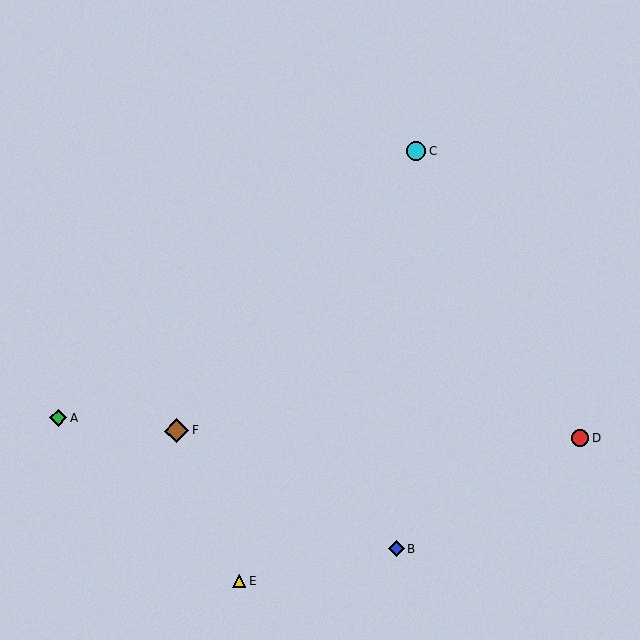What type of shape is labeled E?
Shape E is a yellow triangle.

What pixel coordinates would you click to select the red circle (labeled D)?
Click at (581, 438) to select the red circle D.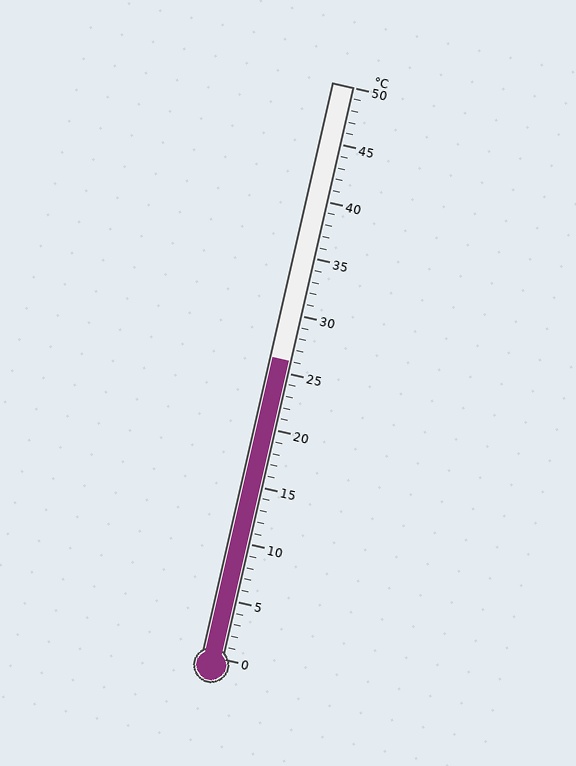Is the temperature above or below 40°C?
The temperature is below 40°C.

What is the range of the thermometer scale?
The thermometer scale ranges from 0°C to 50°C.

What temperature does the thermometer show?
The thermometer shows approximately 26°C.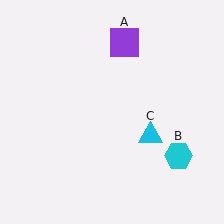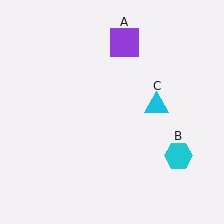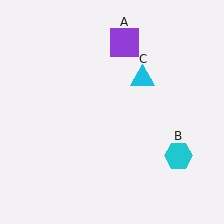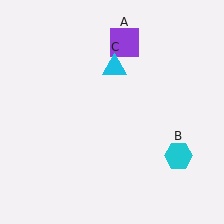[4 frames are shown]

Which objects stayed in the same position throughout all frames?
Purple square (object A) and cyan hexagon (object B) remained stationary.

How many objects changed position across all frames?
1 object changed position: cyan triangle (object C).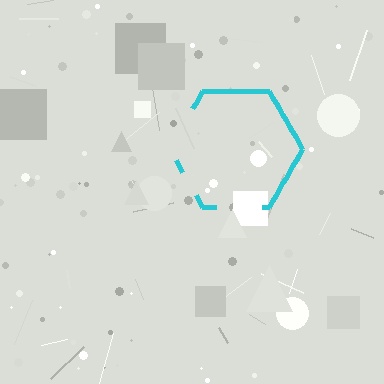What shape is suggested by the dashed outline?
The dashed outline suggests a hexagon.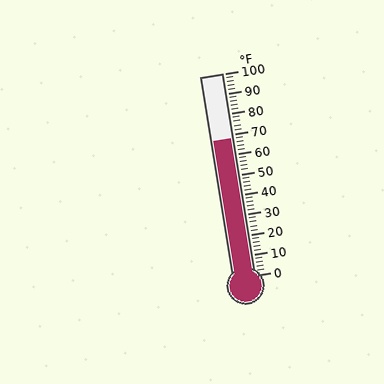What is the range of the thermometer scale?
The thermometer scale ranges from 0°F to 100°F.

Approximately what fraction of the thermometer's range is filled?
The thermometer is filled to approximately 70% of its range.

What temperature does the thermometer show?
The thermometer shows approximately 68°F.